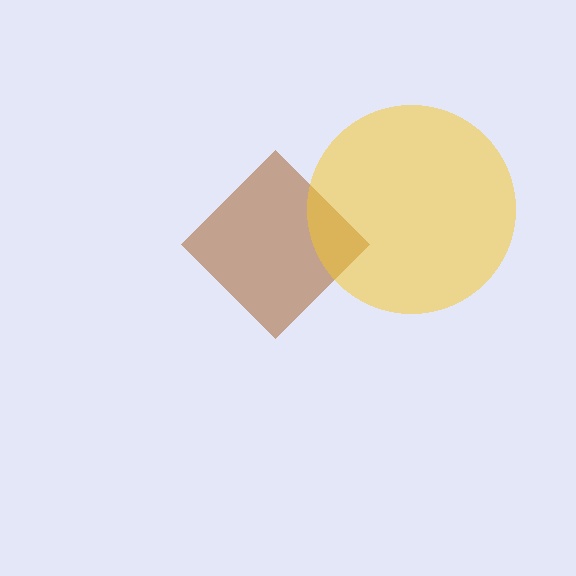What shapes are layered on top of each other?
The layered shapes are: a brown diamond, a yellow circle.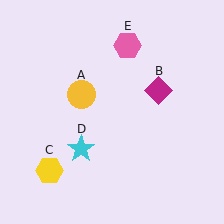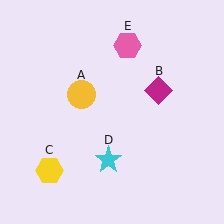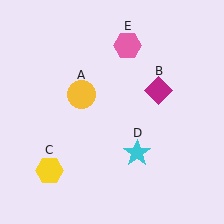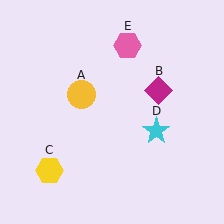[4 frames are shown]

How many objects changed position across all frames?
1 object changed position: cyan star (object D).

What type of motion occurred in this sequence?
The cyan star (object D) rotated counterclockwise around the center of the scene.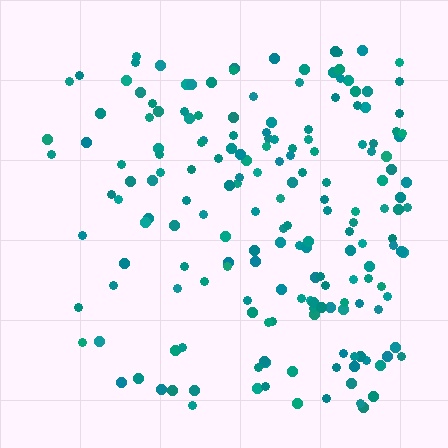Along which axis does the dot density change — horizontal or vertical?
Horizontal.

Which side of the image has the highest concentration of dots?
The right.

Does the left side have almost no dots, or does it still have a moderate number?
Still a moderate number, just noticeably fewer than the right.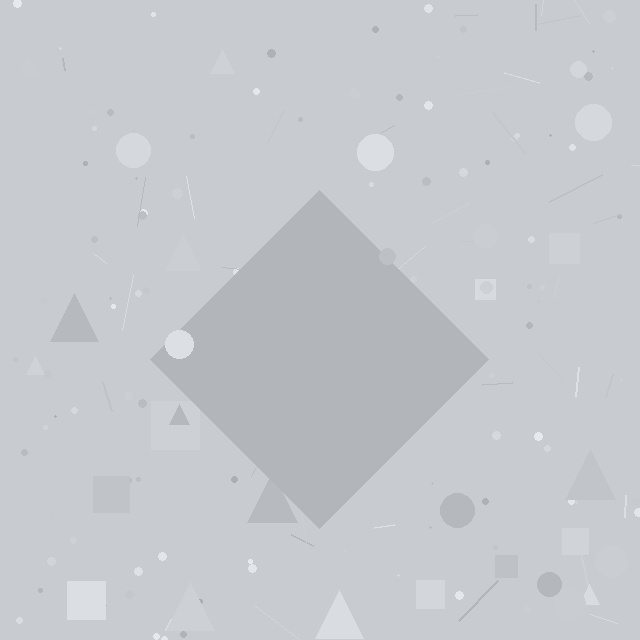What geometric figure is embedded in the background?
A diamond is embedded in the background.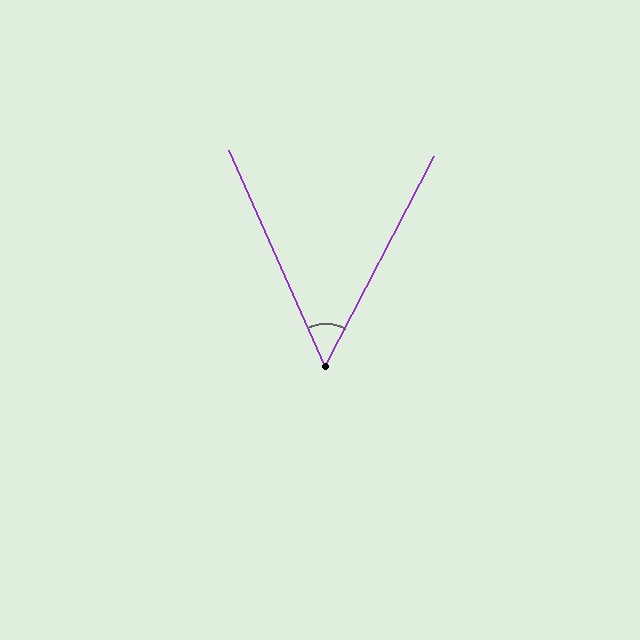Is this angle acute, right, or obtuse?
It is acute.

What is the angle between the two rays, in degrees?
Approximately 51 degrees.